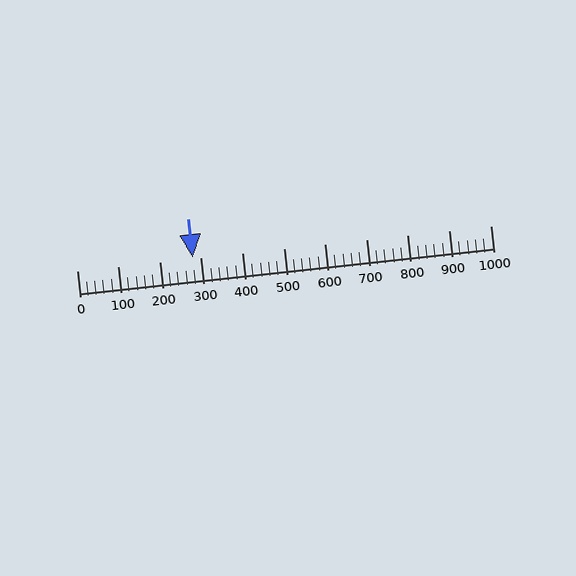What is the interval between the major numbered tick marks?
The major tick marks are spaced 100 units apart.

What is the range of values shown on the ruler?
The ruler shows values from 0 to 1000.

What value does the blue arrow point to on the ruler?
The blue arrow points to approximately 280.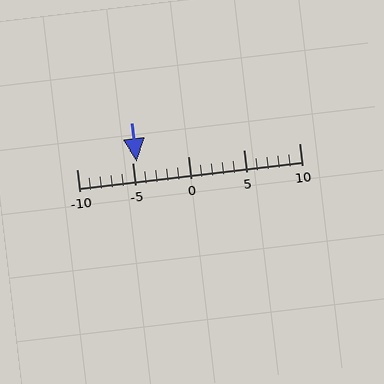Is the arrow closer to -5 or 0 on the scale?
The arrow is closer to -5.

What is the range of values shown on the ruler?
The ruler shows values from -10 to 10.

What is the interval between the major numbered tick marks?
The major tick marks are spaced 5 units apart.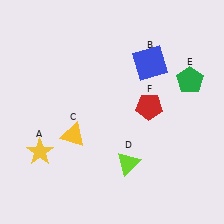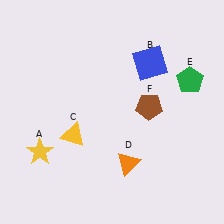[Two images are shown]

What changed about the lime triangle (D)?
In Image 1, D is lime. In Image 2, it changed to orange.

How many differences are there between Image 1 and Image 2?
There are 2 differences between the two images.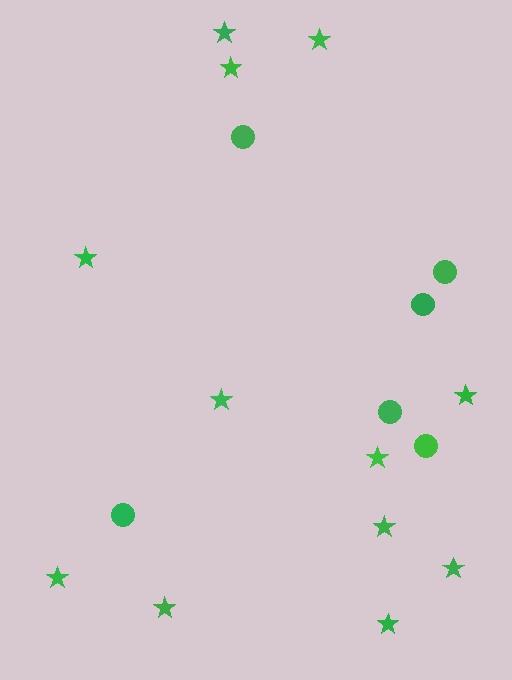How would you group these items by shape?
There are 2 groups: one group of stars (12) and one group of circles (6).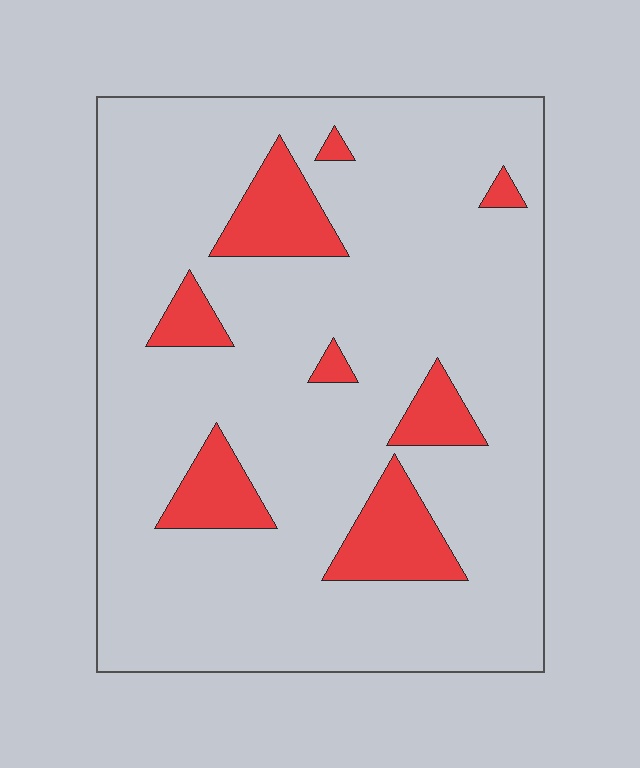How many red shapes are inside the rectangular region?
8.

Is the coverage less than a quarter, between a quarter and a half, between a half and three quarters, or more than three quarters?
Less than a quarter.